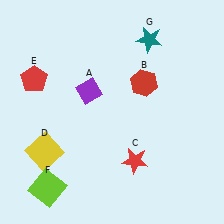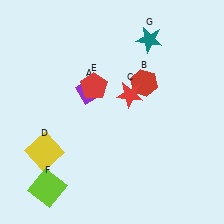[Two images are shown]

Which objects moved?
The objects that moved are: the red star (C), the red pentagon (E).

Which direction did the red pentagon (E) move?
The red pentagon (E) moved right.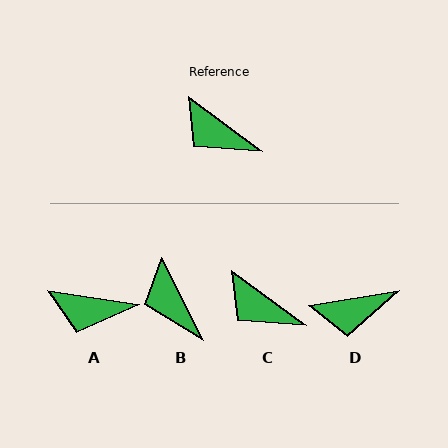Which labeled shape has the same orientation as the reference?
C.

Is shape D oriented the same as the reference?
No, it is off by about 46 degrees.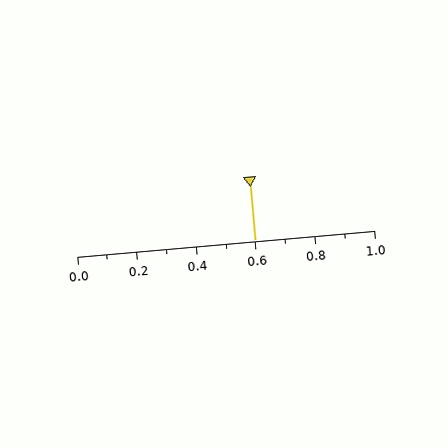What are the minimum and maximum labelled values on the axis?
The axis runs from 0.0 to 1.0.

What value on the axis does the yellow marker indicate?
The marker indicates approximately 0.6.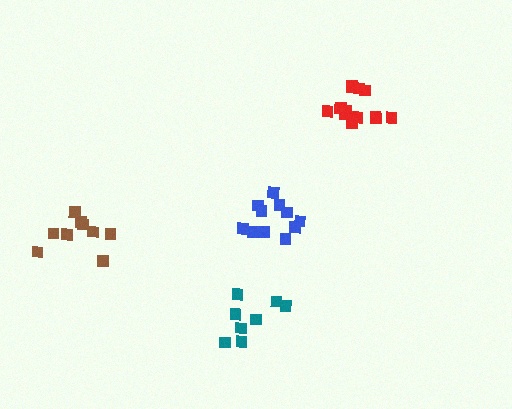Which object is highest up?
The red cluster is topmost.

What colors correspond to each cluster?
The clusters are colored: brown, blue, teal, red.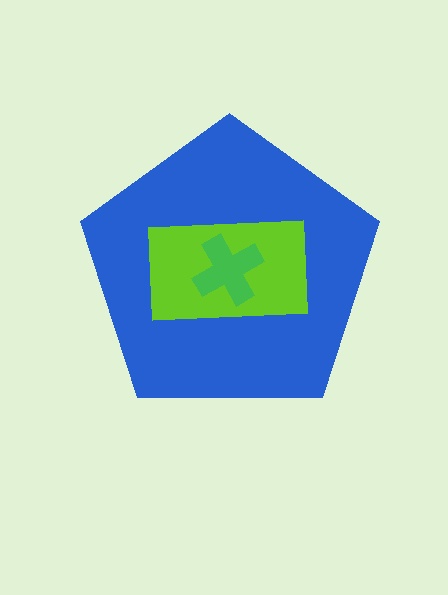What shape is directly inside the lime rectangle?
The green cross.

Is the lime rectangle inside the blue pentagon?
Yes.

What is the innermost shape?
The green cross.